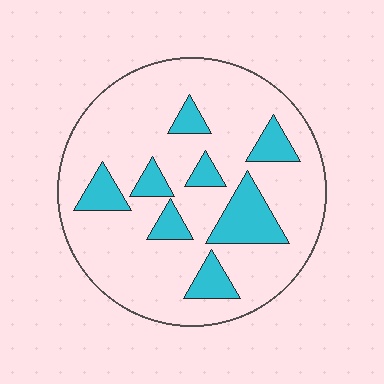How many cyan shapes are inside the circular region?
8.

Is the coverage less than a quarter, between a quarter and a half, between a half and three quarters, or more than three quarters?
Less than a quarter.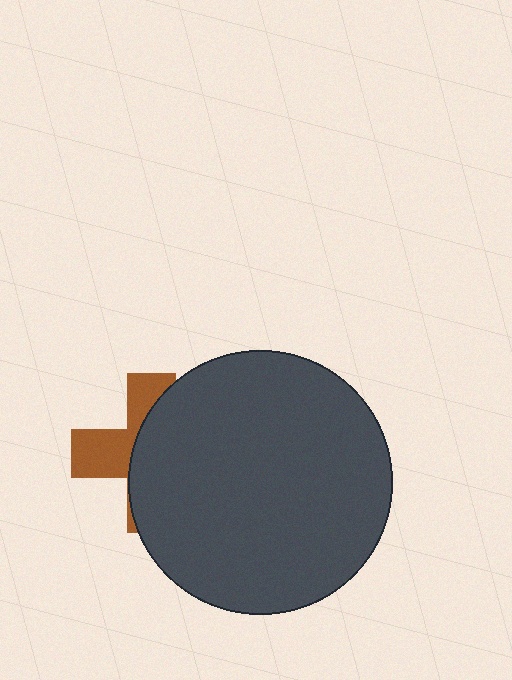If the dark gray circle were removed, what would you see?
You would see the complete brown cross.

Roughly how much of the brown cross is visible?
A small part of it is visible (roughly 36%).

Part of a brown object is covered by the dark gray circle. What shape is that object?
It is a cross.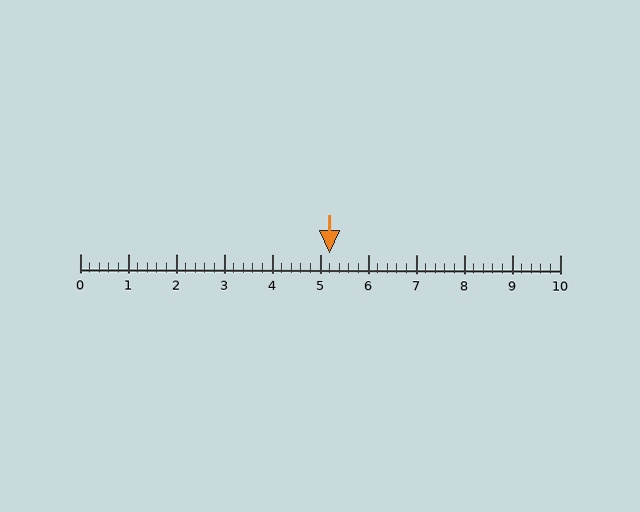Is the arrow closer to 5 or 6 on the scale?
The arrow is closer to 5.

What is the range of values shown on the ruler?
The ruler shows values from 0 to 10.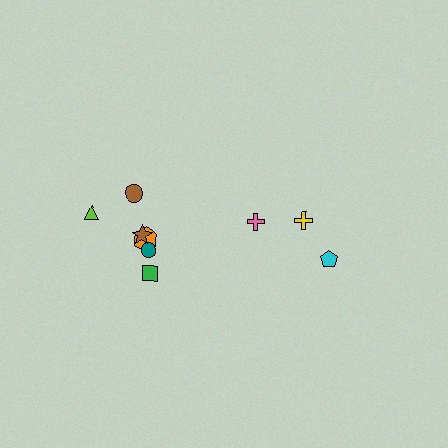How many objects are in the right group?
There are 3 objects.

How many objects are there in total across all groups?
There are 9 objects.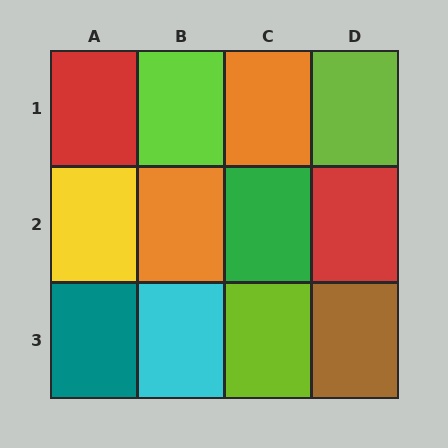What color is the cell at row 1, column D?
Lime.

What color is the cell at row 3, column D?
Brown.